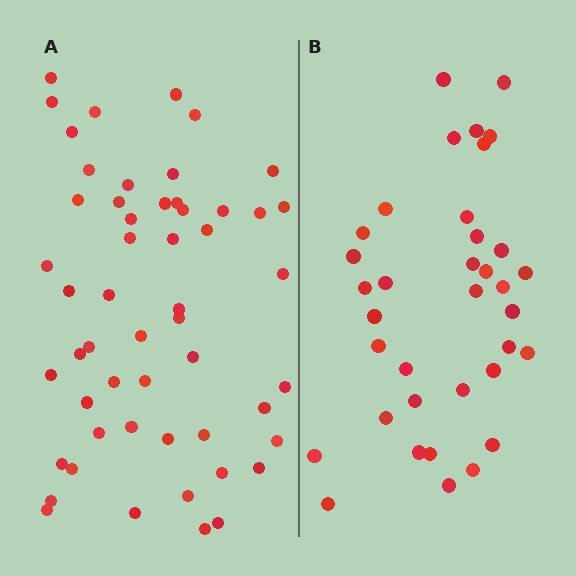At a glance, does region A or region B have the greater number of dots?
Region A (the left region) has more dots.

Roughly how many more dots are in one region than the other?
Region A has approximately 15 more dots than region B.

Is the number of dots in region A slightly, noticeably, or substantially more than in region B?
Region A has substantially more. The ratio is roughly 1.5 to 1.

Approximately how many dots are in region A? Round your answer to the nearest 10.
About 50 dots. (The exact count is 53, which rounds to 50.)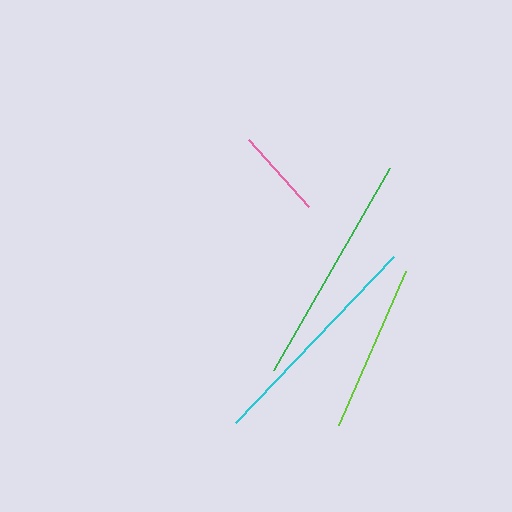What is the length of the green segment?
The green segment is approximately 233 pixels long.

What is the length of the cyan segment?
The cyan segment is approximately 228 pixels long.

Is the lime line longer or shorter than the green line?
The green line is longer than the lime line.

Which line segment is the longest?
The green line is the longest at approximately 233 pixels.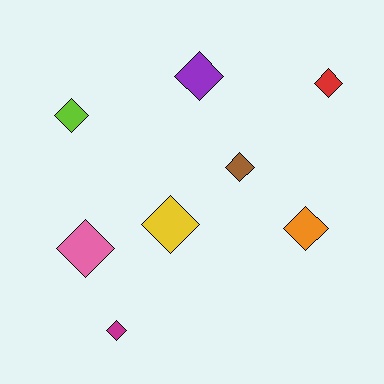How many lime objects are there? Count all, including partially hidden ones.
There is 1 lime object.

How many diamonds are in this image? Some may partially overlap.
There are 8 diamonds.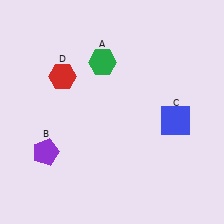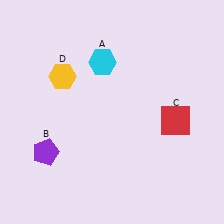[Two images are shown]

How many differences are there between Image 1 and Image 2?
There are 3 differences between the two images.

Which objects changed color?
A changed from green to cyan. C changed from blue to red. D changed from red to yellow.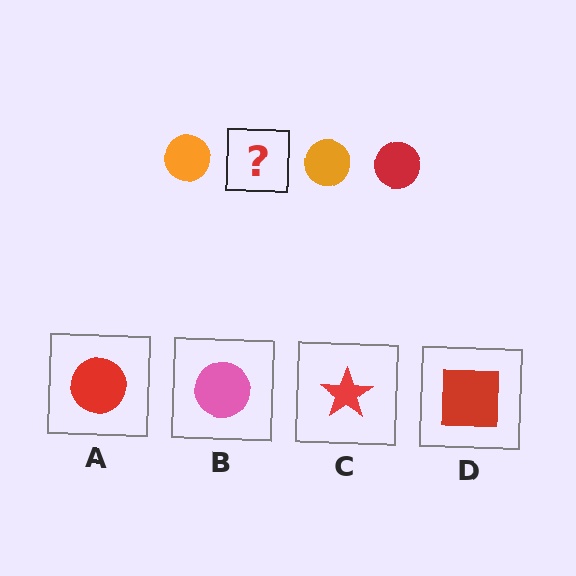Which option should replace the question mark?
Option A.